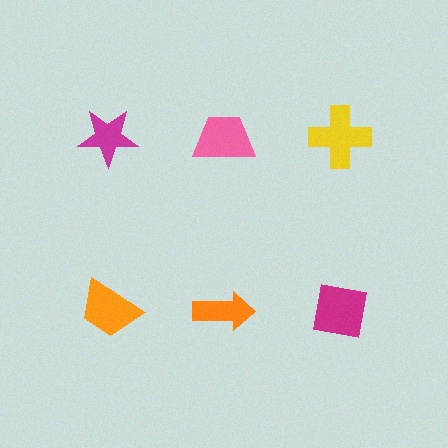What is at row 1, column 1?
A magenta star.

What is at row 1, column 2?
A pink trapezoid.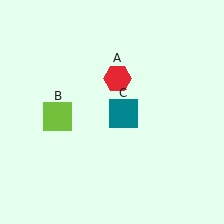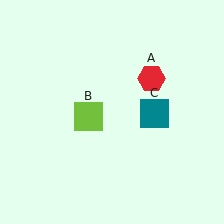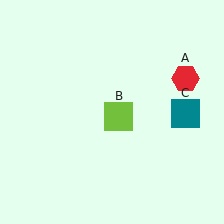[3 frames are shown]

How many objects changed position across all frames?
3 objects changed position: red hexagon (object A), lime square (object B), teal square (object C).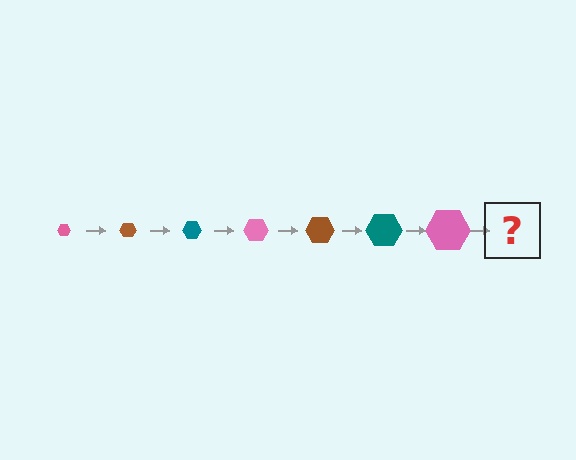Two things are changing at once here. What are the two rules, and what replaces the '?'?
The two rules are that the hexagon grows larger each step and the color cycles through pink, brown, and teal. The '?' should be a brown hexagon, larger than the previous one.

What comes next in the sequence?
The next element should be a brown hexagon, larger than the previous one.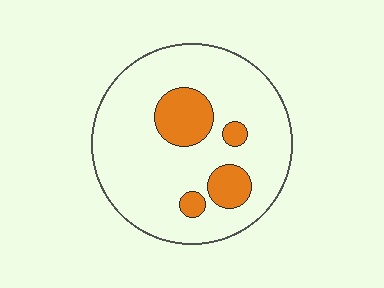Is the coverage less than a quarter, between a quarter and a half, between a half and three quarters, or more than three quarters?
Less than a quarter.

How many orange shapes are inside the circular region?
4.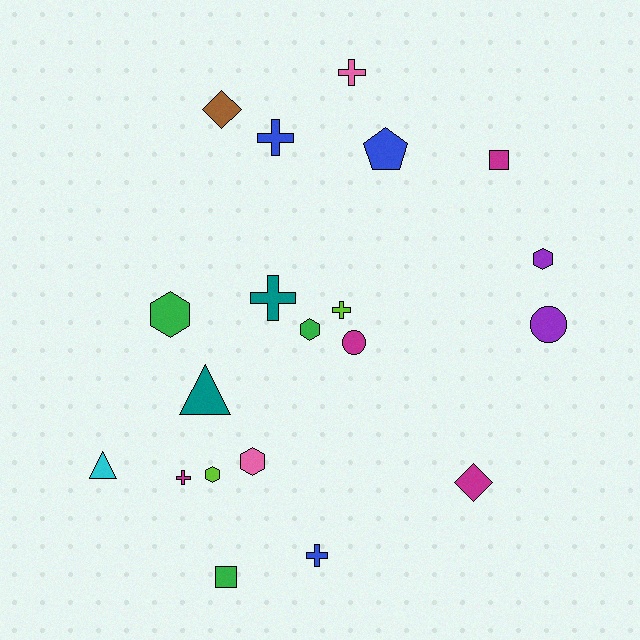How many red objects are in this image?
There are no red objects.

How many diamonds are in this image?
There are 2 diamonds.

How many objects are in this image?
There are 20 objects.